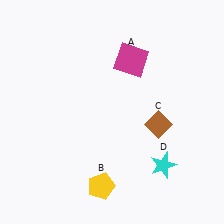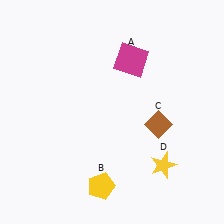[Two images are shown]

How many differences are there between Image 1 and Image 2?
There is 1 difference between the two images.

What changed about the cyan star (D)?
In Image 1, D is cyan. In Image 2, it changed to yellow.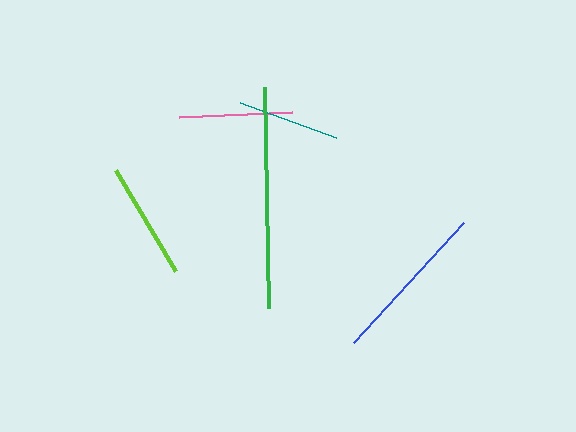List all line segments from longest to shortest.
From longest to shortest: green, blue, lime, pink, teal.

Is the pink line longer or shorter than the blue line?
The blue line is longer than the pink line.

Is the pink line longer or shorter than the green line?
The green line is longer than the pink line.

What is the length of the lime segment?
The lime segment is approximately 118 pixels long.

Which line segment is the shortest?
The teal line is the shortest at approximately 102 pixels.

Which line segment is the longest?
The green line is the longest at approximately 221 pixels.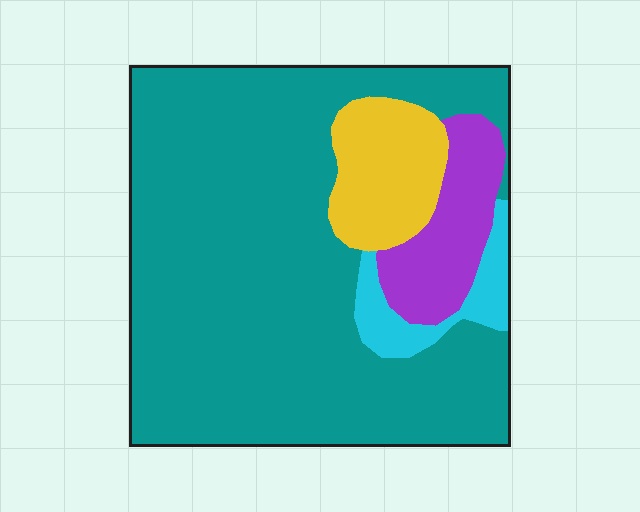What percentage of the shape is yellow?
Yellow takes up less than a quarter of the shape.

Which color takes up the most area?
Teal, at roughly 75%.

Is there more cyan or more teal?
Teal.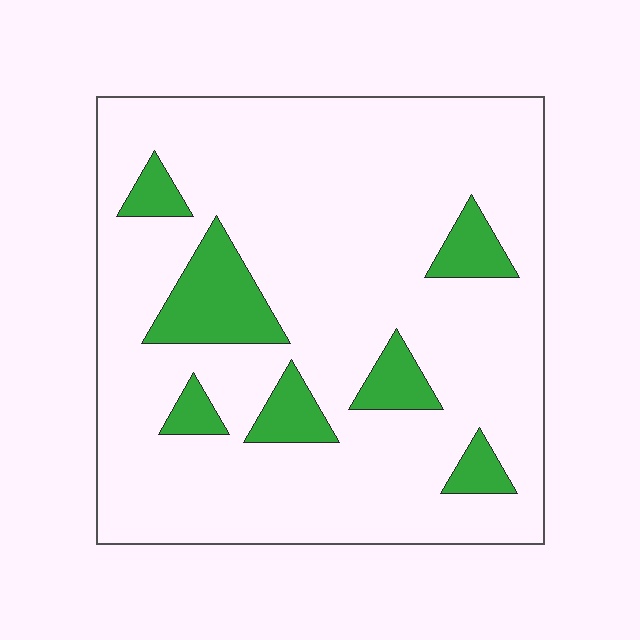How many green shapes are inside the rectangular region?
7.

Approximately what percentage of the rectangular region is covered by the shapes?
Approximately 15%.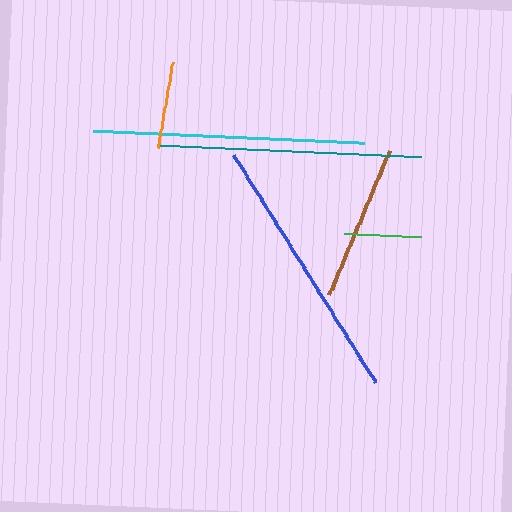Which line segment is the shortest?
The green line is the shortest at approximately 77 pixels.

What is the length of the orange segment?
The orange segment is approximately 86 pixels long.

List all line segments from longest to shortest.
From longest to shortest: cyan, blue, teal, brown, orange, green.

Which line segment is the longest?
The cyan line is the longest at approximately 270 pixels.